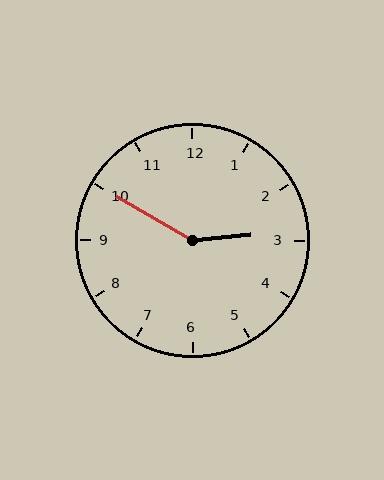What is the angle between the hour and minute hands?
Approximately 145 degrees.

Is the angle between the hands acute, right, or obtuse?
It is obtuse.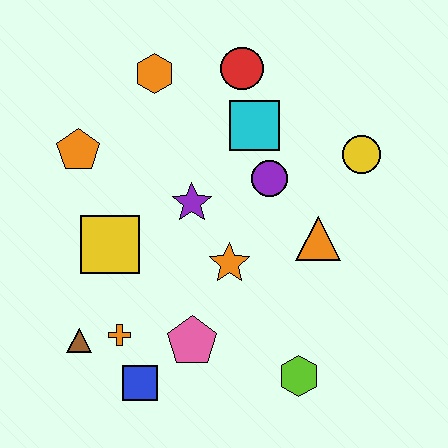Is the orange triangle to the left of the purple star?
No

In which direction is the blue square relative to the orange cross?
The blue square is below the orange cross.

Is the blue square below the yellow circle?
Yes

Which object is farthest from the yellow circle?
The brown triangle is farthest from the yellow circle.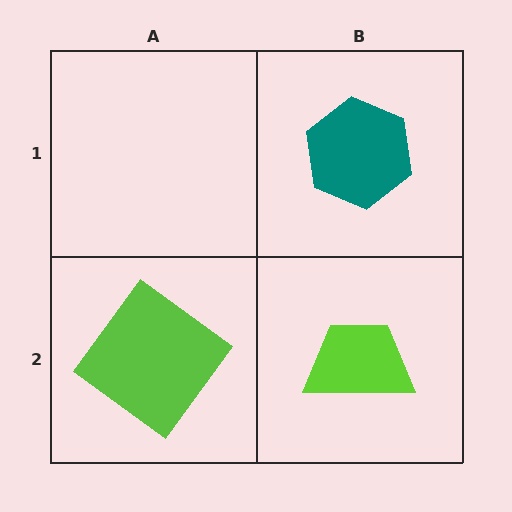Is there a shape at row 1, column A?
No, that cell is empty.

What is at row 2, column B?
A lime trapezoid.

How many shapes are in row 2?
2 shapes.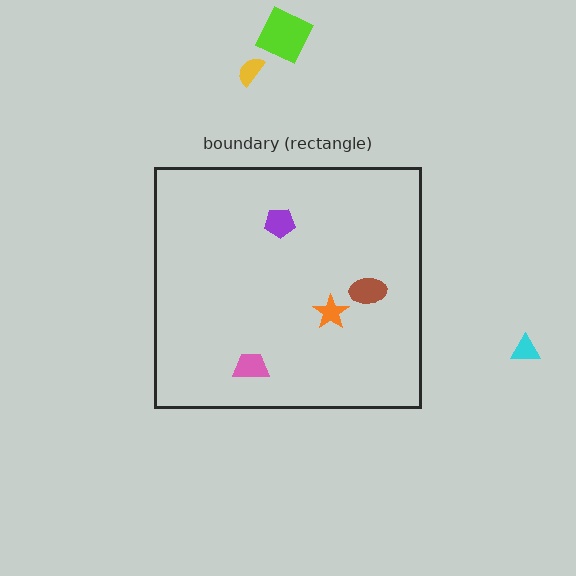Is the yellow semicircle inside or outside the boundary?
Outside.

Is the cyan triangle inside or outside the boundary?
Outside.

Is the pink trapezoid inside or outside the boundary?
Inside.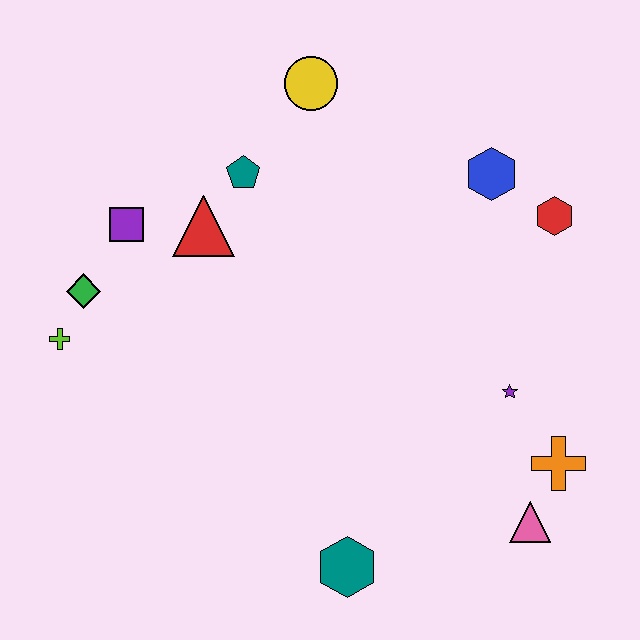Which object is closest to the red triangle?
The teal pentagon is closest to the red triangle.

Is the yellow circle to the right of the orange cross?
No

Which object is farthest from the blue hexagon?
The lime cross is farthest from the blue hexagon.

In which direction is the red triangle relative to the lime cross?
The red triangle is to the right of the lime cross.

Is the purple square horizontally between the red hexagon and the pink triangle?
No